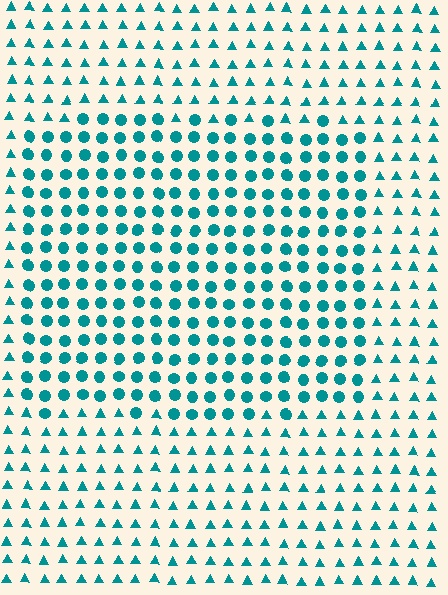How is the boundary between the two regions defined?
The boundary is defined by a change in element shape: circles inside vs. triangles outside. All elements share the same color and spacing.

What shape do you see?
I see a rectangle.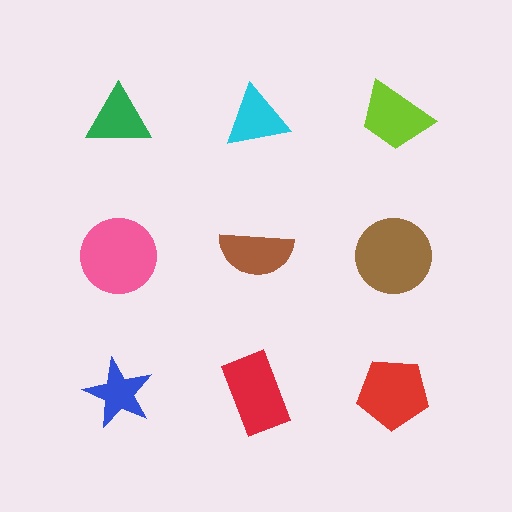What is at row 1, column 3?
A lime trapezoid.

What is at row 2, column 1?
A pink circle.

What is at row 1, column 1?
A green triangle.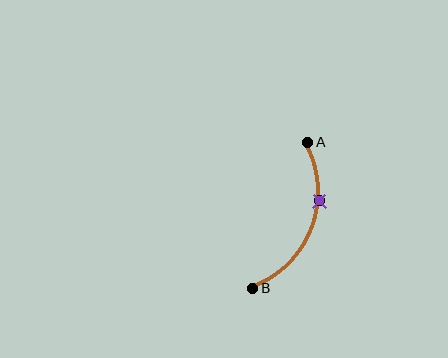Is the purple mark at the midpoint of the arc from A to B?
No. The purple mark lies on the arc but is closer to endpoint A. The arc midpoint would be at the point on the curve equidistant along the arc from both A and B.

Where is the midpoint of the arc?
The arc midpoint is the point on the curve farthest from the straight line joining A and B. It sits to the right of that line.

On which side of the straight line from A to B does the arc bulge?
The arc bulges to the right of the straight line connecting A and B.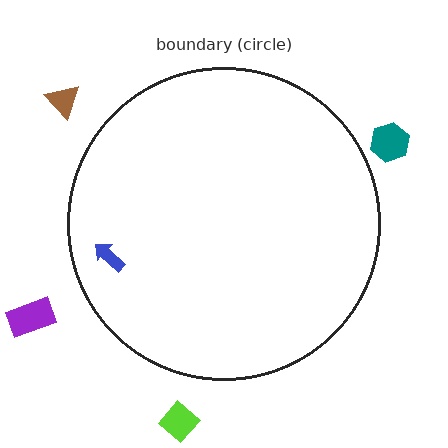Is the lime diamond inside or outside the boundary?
Outside.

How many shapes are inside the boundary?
1 inside, 4 outside.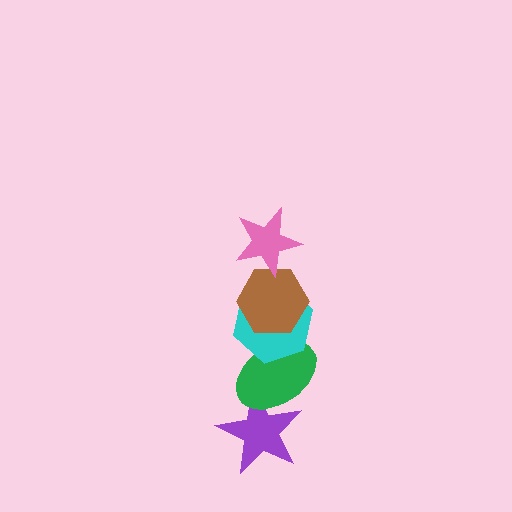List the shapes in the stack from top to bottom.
From top to bottom: the pink star, the brown hexagon, the cyan hexagon, the green ellipse, the purple star.